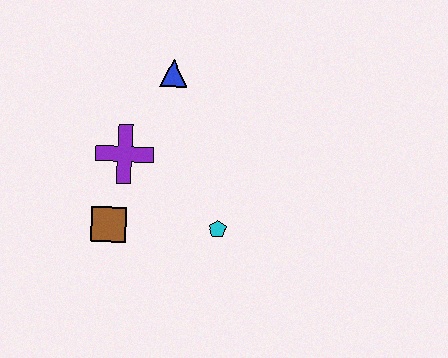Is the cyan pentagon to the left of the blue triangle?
No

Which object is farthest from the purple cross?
The cyan pentagon is farthest from the purple cross.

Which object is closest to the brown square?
The purple cross is closest to the brown square.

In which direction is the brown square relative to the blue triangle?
The brown square is below the blue triangle.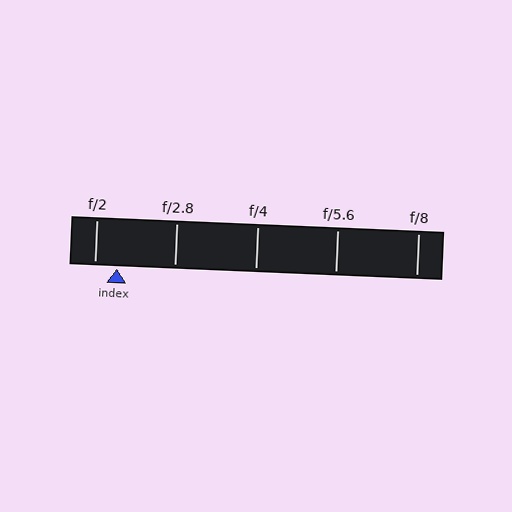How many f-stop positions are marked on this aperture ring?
There are 5 f-stop positions marked.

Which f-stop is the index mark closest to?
The index mark is closest to f/2.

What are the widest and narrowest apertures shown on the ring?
The widest aperture shown is f/2 and the narrowest is f/8.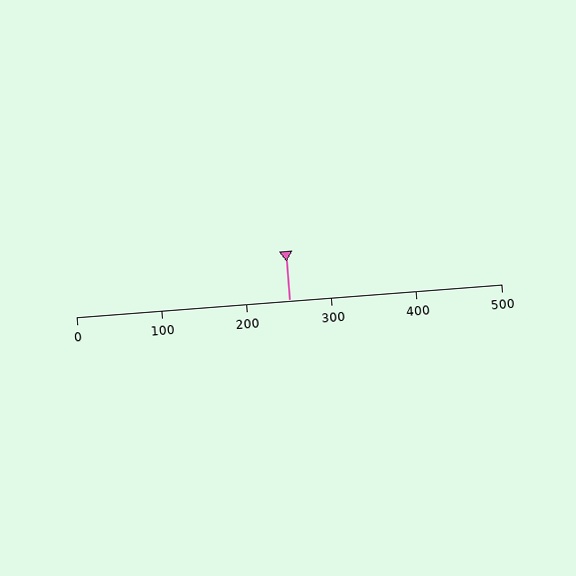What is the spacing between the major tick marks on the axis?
The major ticks are spaced 100 apart.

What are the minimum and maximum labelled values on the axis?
The axis runs from 0 to 500.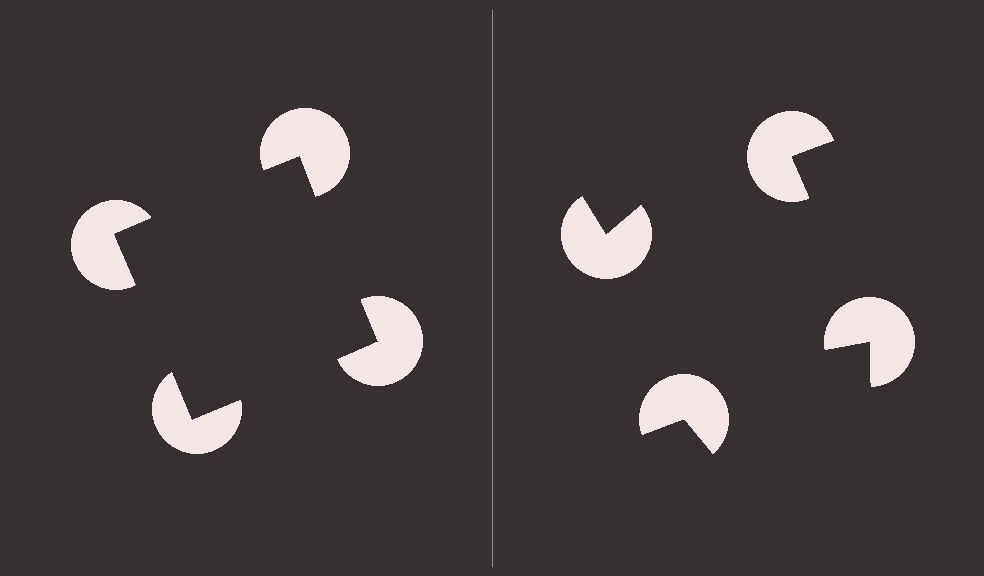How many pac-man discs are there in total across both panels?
8 — 4 on each side.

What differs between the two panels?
The pac-man discs are positioned identically on both sides; only the wedge orientations differ. On the left they align to a square; on the right they are misaligned.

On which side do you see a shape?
An illusory square appears on the left side. On the right side the wedge cuts are rotated, so no coherent shape forms.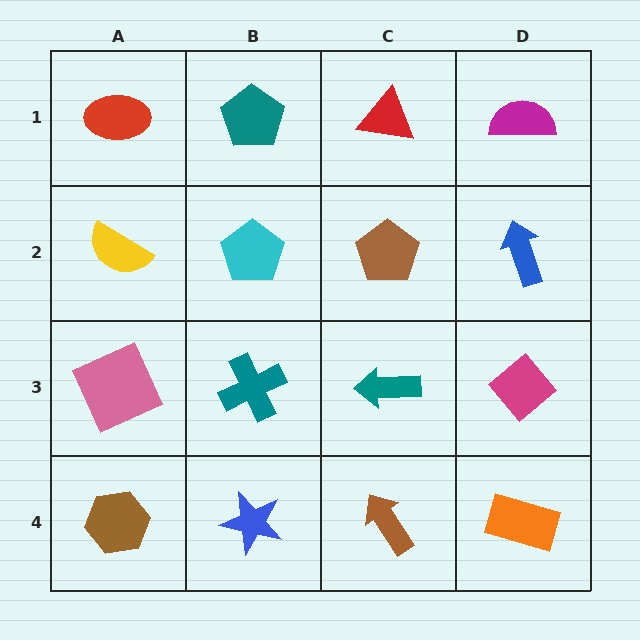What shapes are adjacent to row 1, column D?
A blue arrow (row 2, column D), a red triangle (row 1, column C).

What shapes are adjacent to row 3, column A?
A yellow semicircle (row 2, column A), a brown hexagon (row 4, column A), a teal cross (row 3, column B).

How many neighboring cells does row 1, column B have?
3.